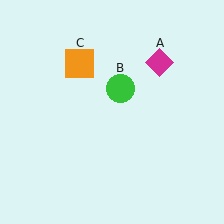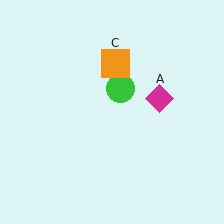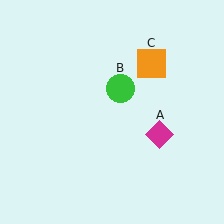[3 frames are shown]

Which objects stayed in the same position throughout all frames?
Green circle (object B) remained stationary.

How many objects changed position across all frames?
2 objects changed position: magenta diamond (object A), orange square (object C).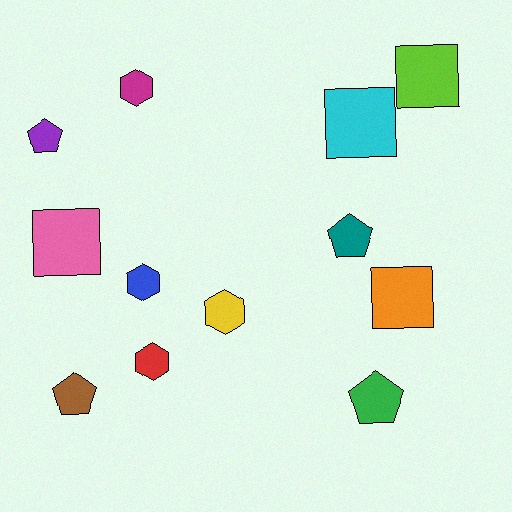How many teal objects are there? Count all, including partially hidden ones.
There is 1 teal object.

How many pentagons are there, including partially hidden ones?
There are 4 pentagons.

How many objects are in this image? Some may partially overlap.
There are 12 objects.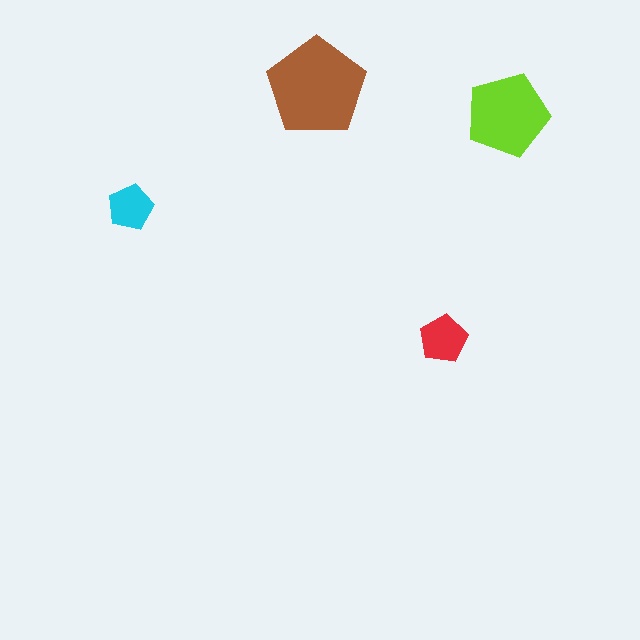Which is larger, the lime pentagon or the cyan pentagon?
The lime one.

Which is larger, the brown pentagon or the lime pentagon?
The brown one.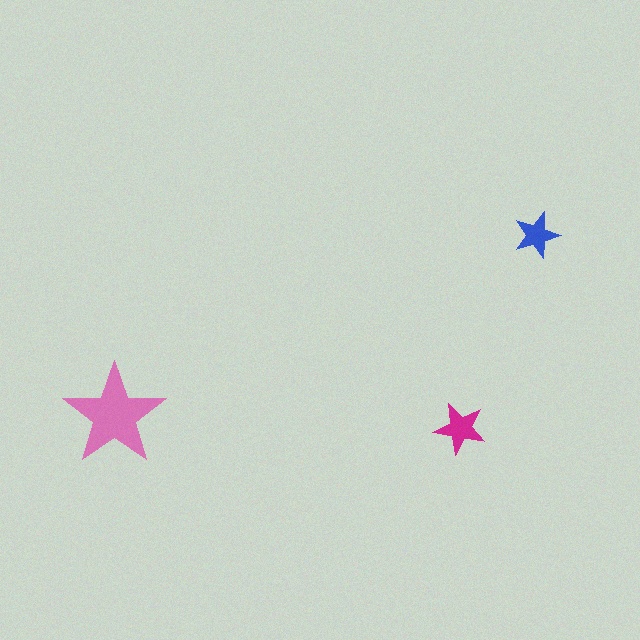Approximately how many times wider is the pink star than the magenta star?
About 2 times wider.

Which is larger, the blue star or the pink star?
The pink one.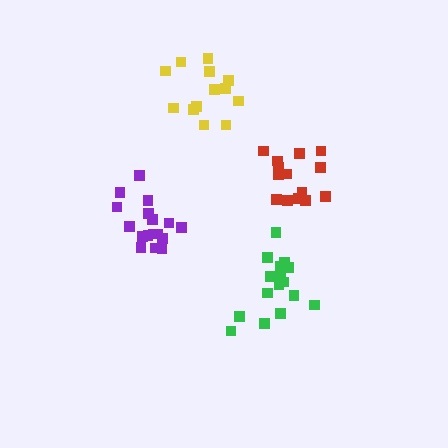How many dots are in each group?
Group 1: 13 dots, Group 2: 14 dots, Group 3: 17 dots, Group 4: 16 dots (60 total).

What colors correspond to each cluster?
The clusters are colored: yellow, red, purple, green.